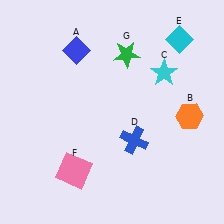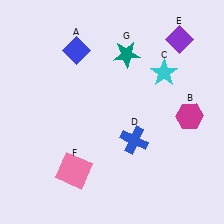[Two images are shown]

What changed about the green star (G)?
In Image 1, G is green. In Image 2, it changed to teal.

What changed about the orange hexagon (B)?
In Image 1, B is orange. In Image 2, it changed to magenta.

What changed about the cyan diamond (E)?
In Image 1, E is cyan. In Image 2, it changed to purple.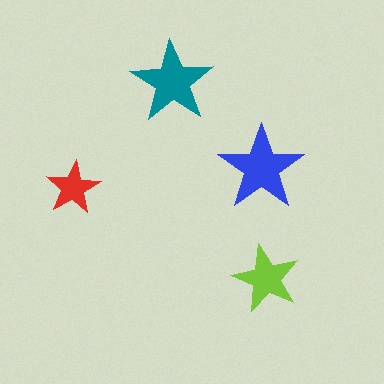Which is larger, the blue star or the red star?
The blue one.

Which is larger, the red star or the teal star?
The teal one.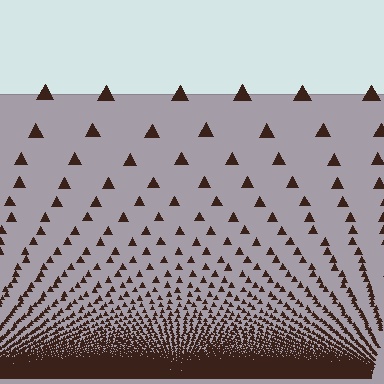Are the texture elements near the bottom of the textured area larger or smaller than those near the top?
Smaller. The gradient is inverted — elements near the bottom are smaller and denser.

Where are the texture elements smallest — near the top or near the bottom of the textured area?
Near the bottom.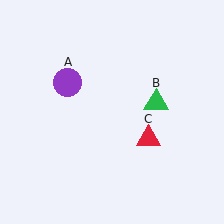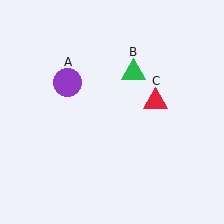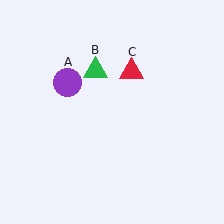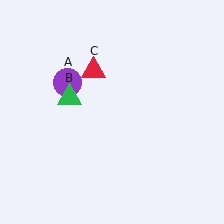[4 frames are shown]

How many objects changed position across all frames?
2 objects changed position: green triangle (object B), red triangle (object C).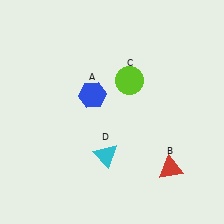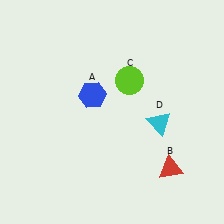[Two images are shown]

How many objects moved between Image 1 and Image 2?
1 object moved between the two images.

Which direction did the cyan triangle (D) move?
The cyan triangle (D) moved right.